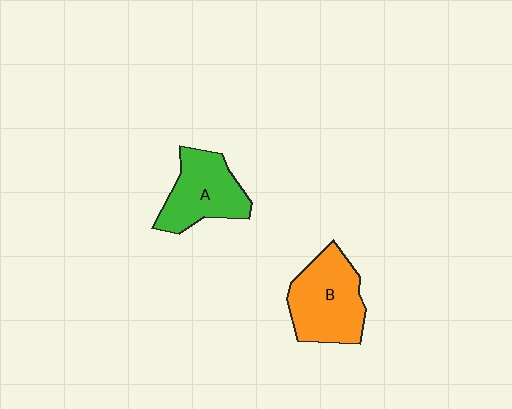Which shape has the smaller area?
Shape A (green).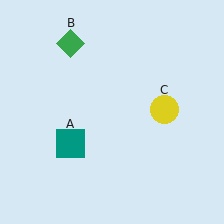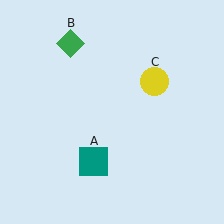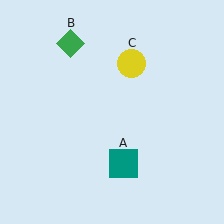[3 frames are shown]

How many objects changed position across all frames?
2 objects changed position: teal square (object A), yellow circle (object C).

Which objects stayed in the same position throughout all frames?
Green diamond (object B) remained stationary.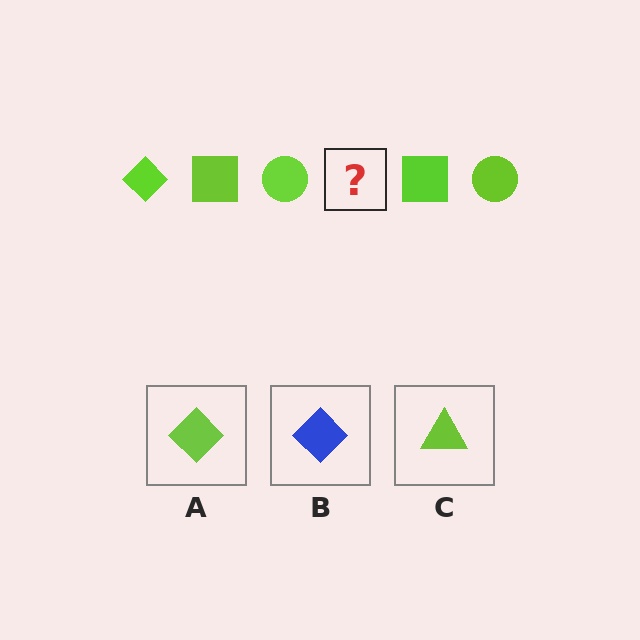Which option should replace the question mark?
Option A.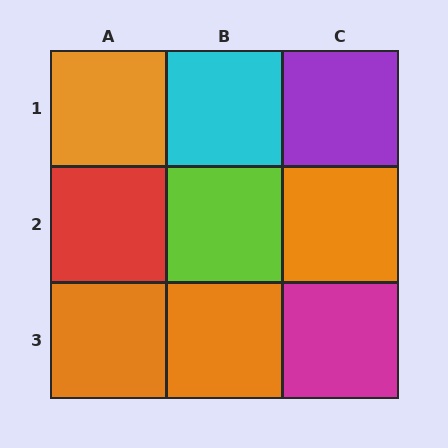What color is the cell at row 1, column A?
Orange.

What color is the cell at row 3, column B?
Orange.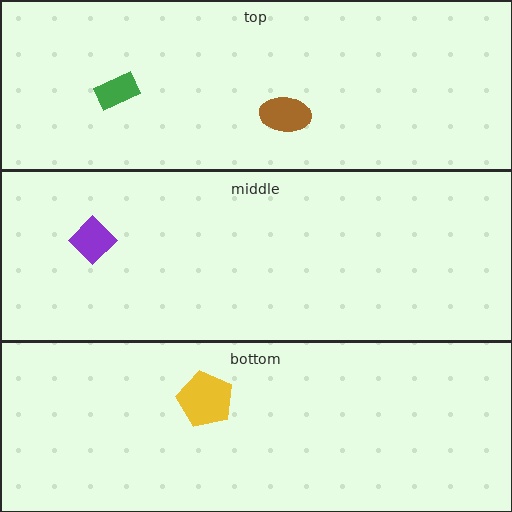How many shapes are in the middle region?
1.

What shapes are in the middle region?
The purple diamond.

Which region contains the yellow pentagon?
The bottom region.